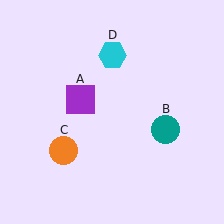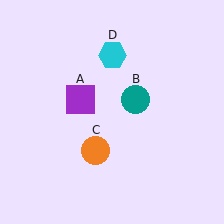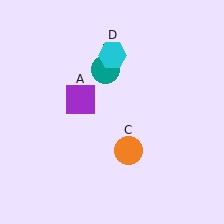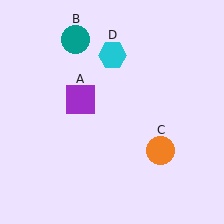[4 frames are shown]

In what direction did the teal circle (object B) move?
The teal circle (object B) moved up and to the left.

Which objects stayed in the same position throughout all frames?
Purple square (object A) and cyan hexagon (object D) remained stationary.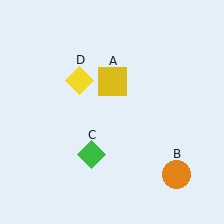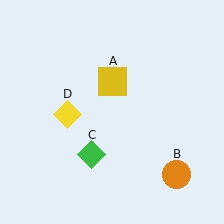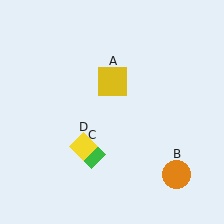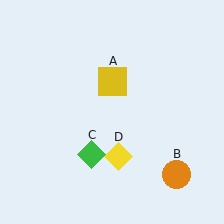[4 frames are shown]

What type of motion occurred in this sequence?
The yellow diamond (object D) rotated counterclockwise around the center of the scene.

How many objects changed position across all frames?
1 object changed position: yellow diamond (object D).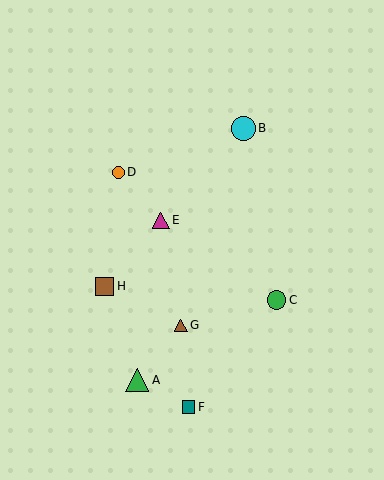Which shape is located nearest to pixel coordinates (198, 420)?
The teal square (labeled F) at (189, 407) is nearest to that location.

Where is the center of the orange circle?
The center of the orange circle is at (118, 172).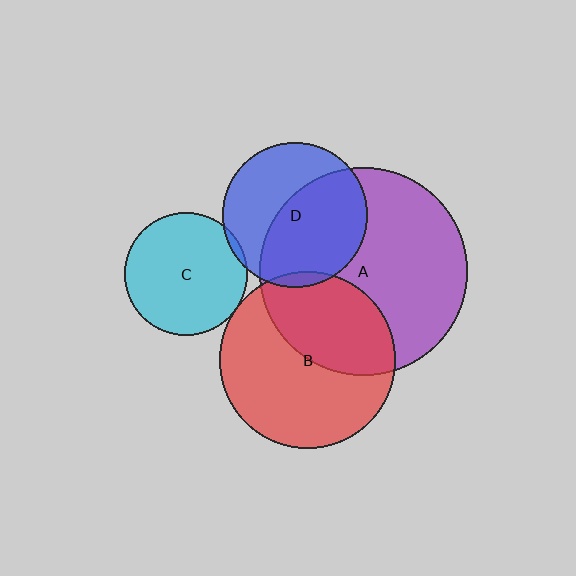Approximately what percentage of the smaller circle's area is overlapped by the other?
Approximately 40%.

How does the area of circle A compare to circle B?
Approximately 1.4 times.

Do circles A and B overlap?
Yes.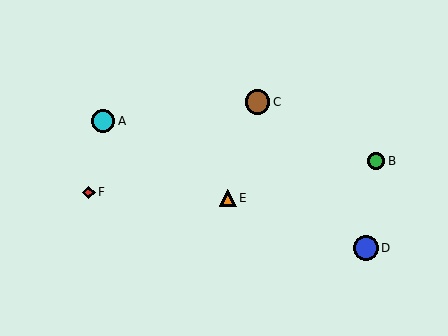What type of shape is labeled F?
Shape F is a red diamond.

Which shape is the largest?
The brown circle (labeled C) is the largest.